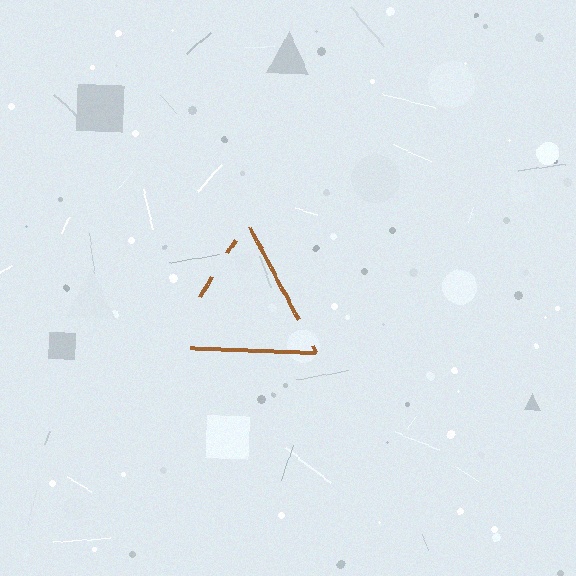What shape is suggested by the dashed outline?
The dashed outline suggests a triangle.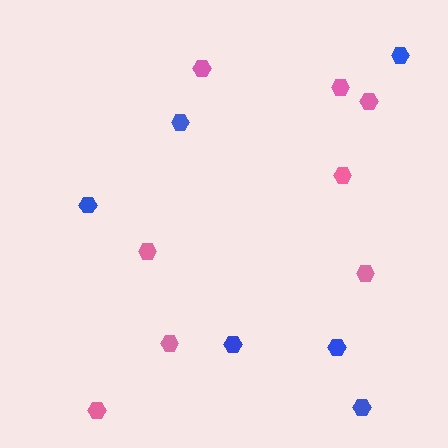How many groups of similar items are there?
There are 2 groups: one group of blue hexagons (6) and one group of pink hexagons (8).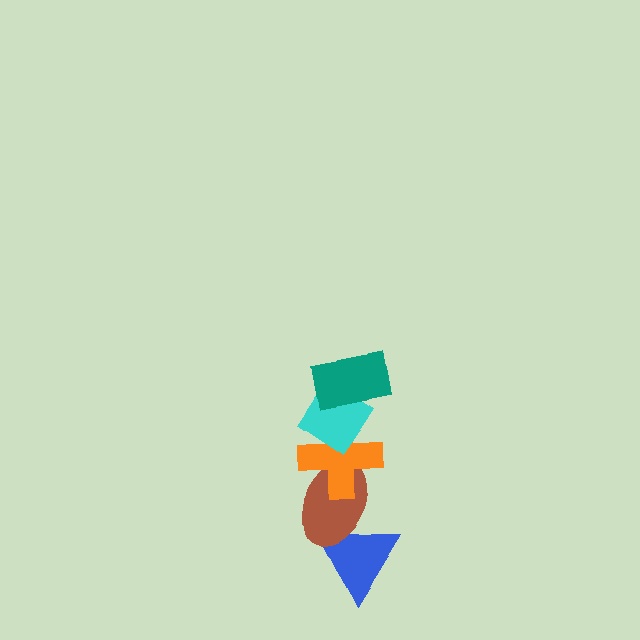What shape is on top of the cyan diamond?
The teal rectangle is on top of the cyan diamond.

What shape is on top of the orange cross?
The cyan diamond is on top of the orange cross.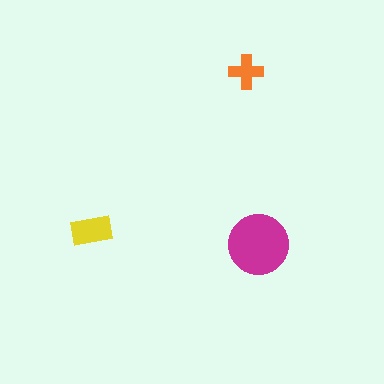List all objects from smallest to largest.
The orange cross, the yellow rectangle, the magenta circle.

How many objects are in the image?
There are 3 objects in the image.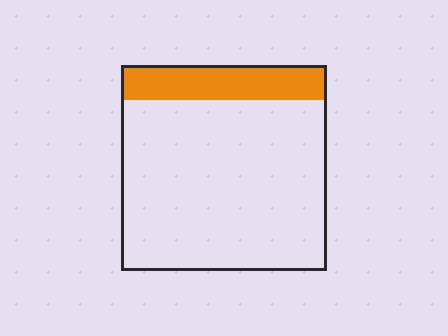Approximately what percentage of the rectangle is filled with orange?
Approximately 15%.